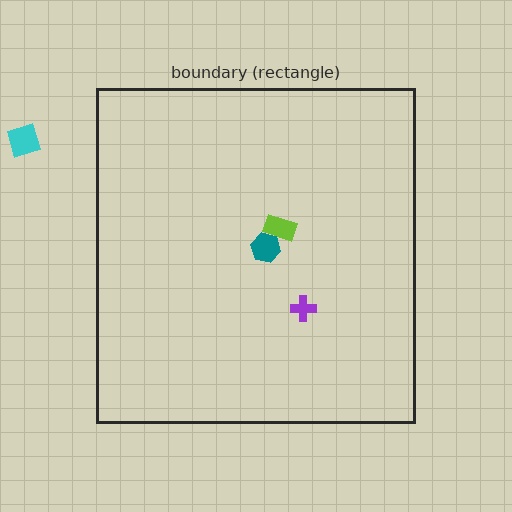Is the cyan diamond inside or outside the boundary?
Outside.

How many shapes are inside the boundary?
3 inside, 1 outside.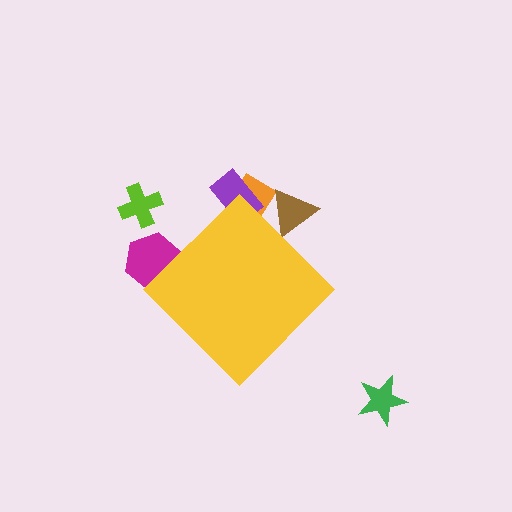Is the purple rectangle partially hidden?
Yes, the purple rectangle is partially hidden behind the yellow diamond.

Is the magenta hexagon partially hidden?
Yes, the magenta hexagon is partially hidden behind the yellow diamond.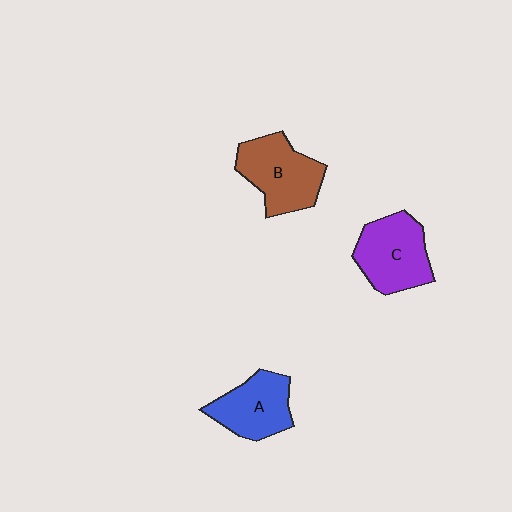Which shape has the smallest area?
Shape A (blue).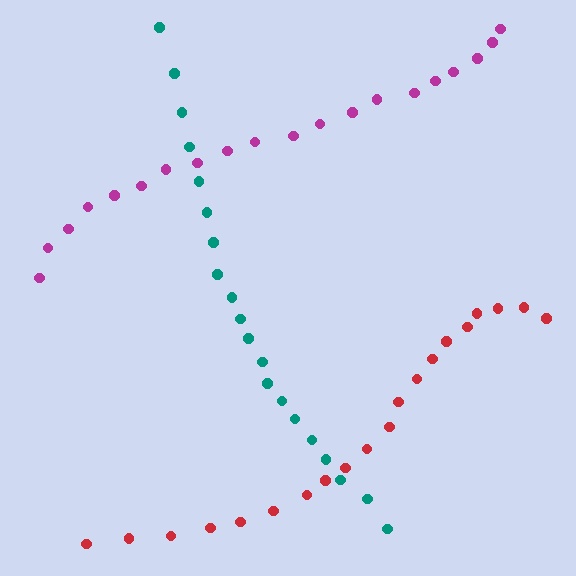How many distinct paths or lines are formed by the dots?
There are 3 distinct paths.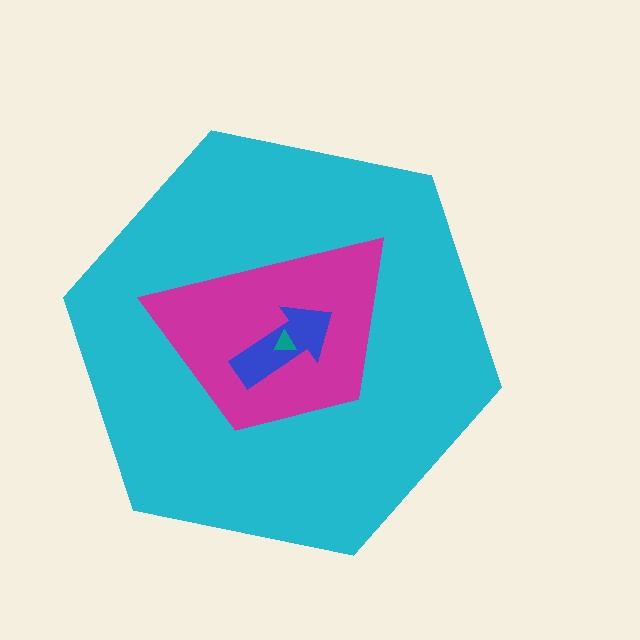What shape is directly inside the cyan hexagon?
The magenta trapezoid.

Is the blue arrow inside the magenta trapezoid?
Yes.